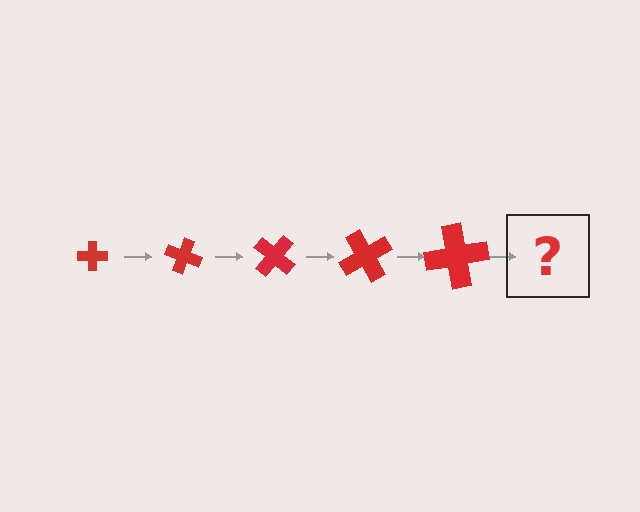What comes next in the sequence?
The next element should be a cross, larger than the previous one and rotated 100 degrees from the start.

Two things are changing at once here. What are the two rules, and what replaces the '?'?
The two rules are that the cross grows larger each step and it rotates 20 degrees each step. The '?' should be a cross, larger than the previous one and rotated 100 degrees from the start.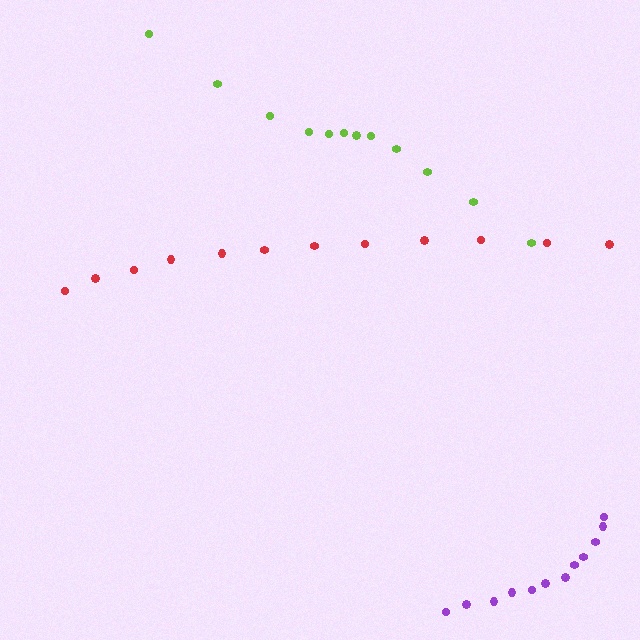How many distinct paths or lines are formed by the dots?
There are 3 distinct paths.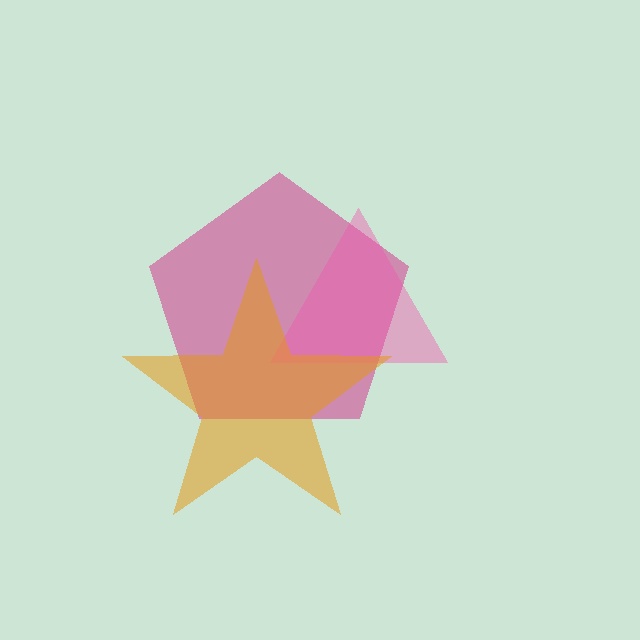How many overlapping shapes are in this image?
There are 3 overlapping shapes in the image.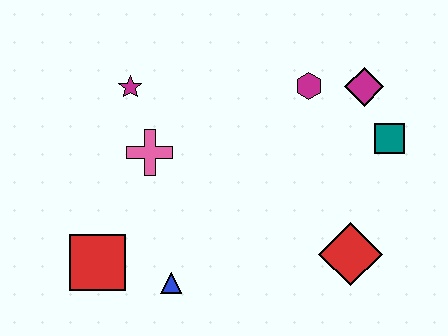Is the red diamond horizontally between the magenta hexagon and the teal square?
Yes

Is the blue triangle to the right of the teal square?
No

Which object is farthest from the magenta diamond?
The red square is farthest from the magenta diamond.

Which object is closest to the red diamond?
The teal square is closest to the red diamond.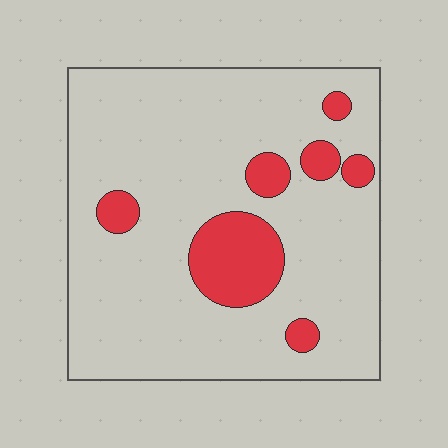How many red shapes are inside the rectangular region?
7.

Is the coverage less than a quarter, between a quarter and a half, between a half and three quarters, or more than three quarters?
Less than a quarter.